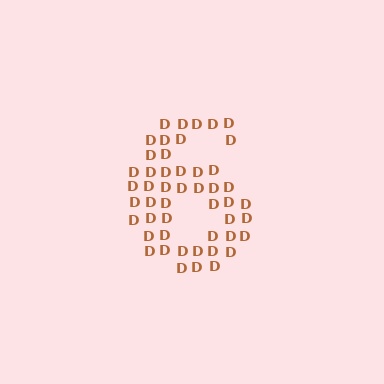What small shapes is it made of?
It is made of small letter D's.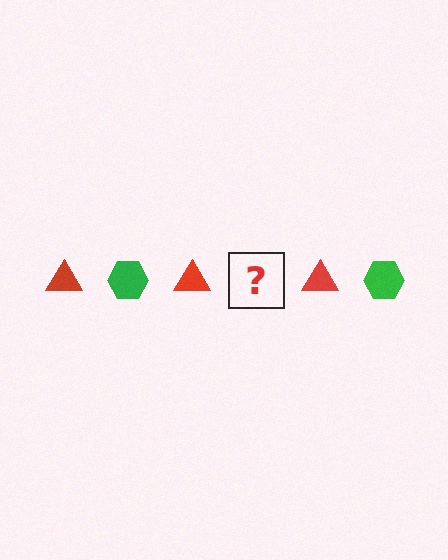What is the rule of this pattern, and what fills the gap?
The rule is that the pattern alternates between red triangle and green hexagon. The gap should be filled with a green hexagon.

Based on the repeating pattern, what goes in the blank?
The blank should be a green hexagon.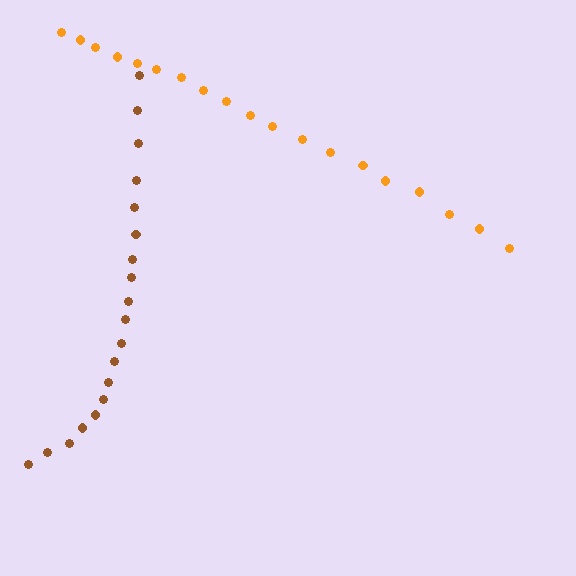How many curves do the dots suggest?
There are 2 distinct paths.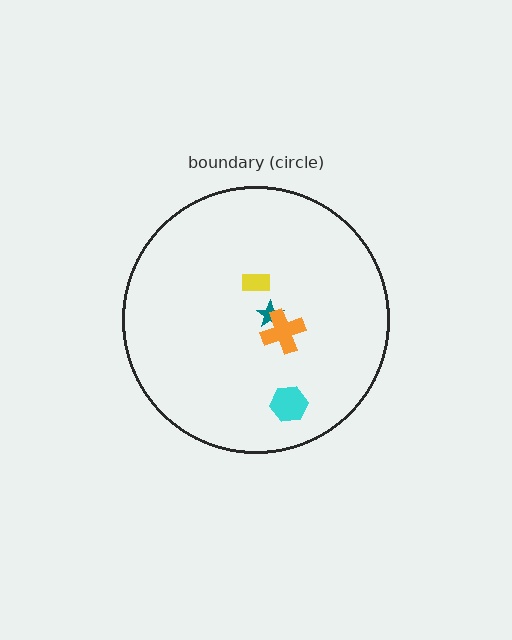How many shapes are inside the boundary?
4 inside, 0 outside.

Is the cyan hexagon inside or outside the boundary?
Inside.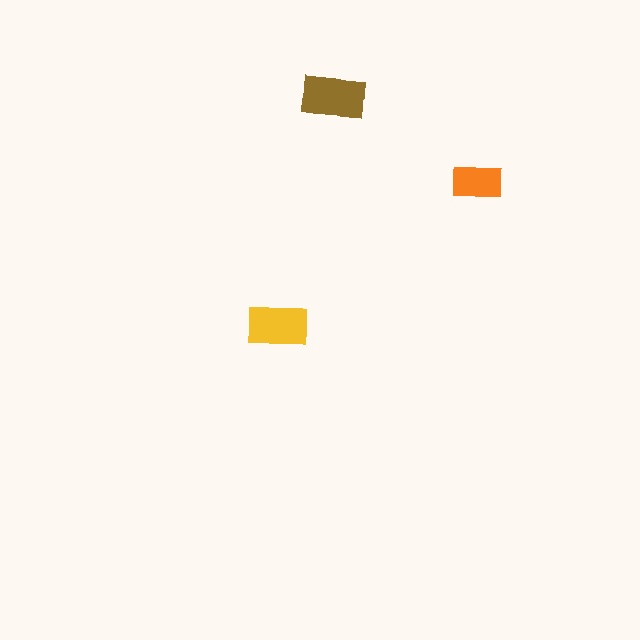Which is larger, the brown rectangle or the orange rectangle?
The brown one.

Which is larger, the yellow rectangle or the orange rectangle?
The yellow one.